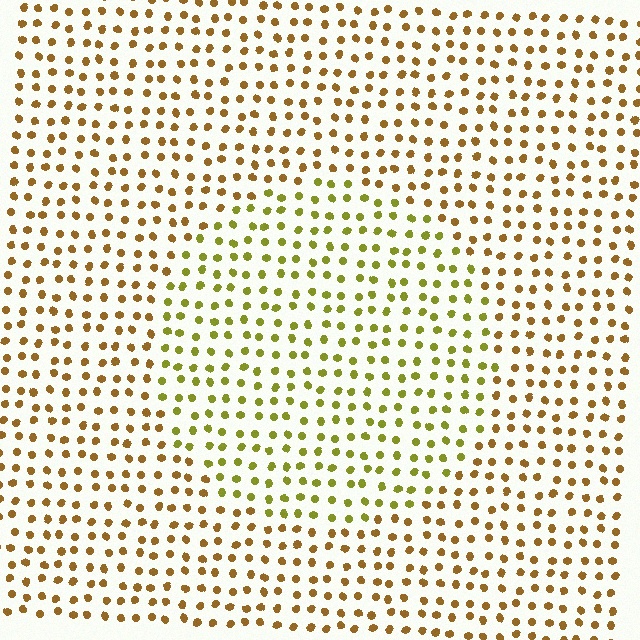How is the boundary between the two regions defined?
The boundary is defined purely by a slight shift in hue (about 33 degrees). Spacing, size, and orientation are identical on both sides.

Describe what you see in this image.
The image is filled with small brown elements in a uniform arrangement. A circle-shaped region is visible where the elements are tinted to a slightly different hue, forming a subtle color boundary.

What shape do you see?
I see a circle.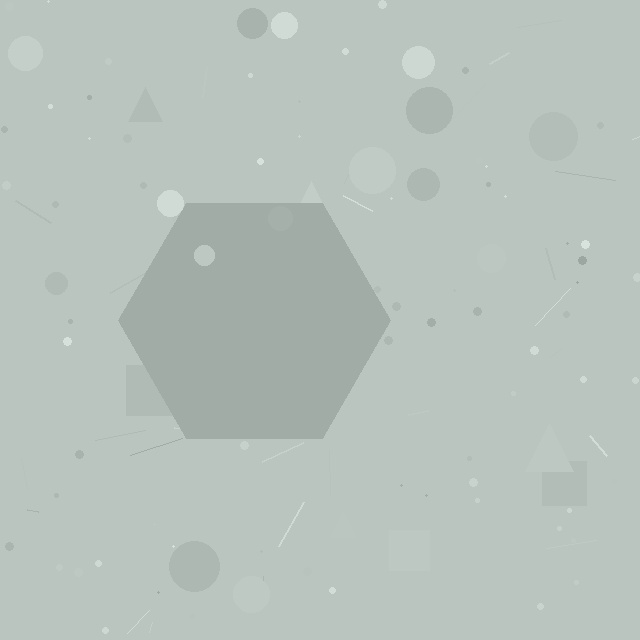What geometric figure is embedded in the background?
A hexagon is embedded in the background.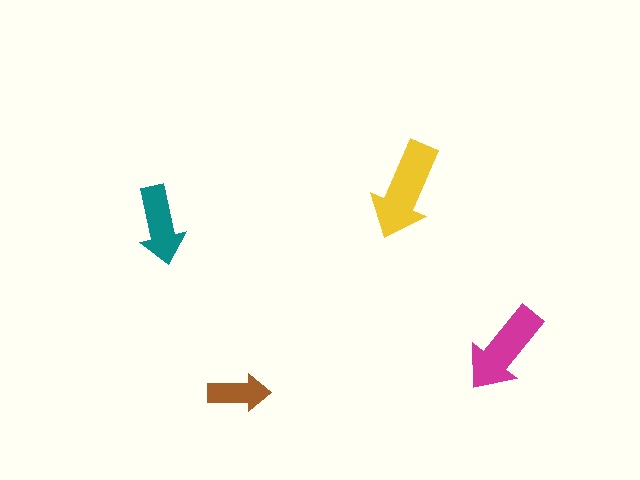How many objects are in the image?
There are 4 objects in the image.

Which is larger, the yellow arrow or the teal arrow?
The yellow one.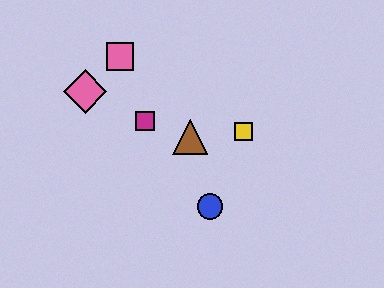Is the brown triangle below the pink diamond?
Yes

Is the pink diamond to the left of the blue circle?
Yes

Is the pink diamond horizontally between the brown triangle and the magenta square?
No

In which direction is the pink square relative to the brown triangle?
The pink square is above the brown triangle.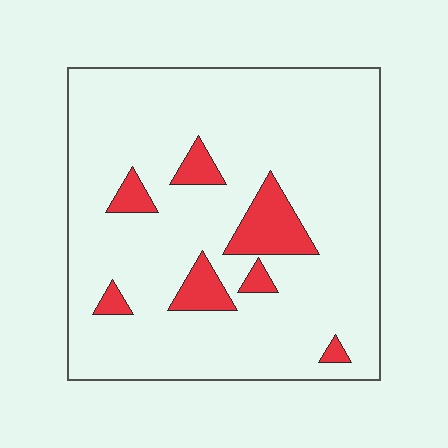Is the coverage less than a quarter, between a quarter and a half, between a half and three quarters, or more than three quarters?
Less than a quarter.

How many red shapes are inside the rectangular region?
7.